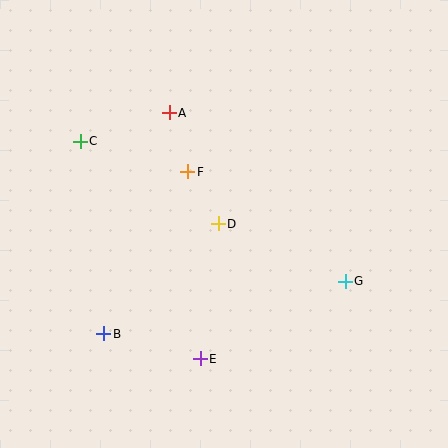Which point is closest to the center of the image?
Point D at (218, 224) is closest to the center.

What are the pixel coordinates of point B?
Point B is at (104, 334).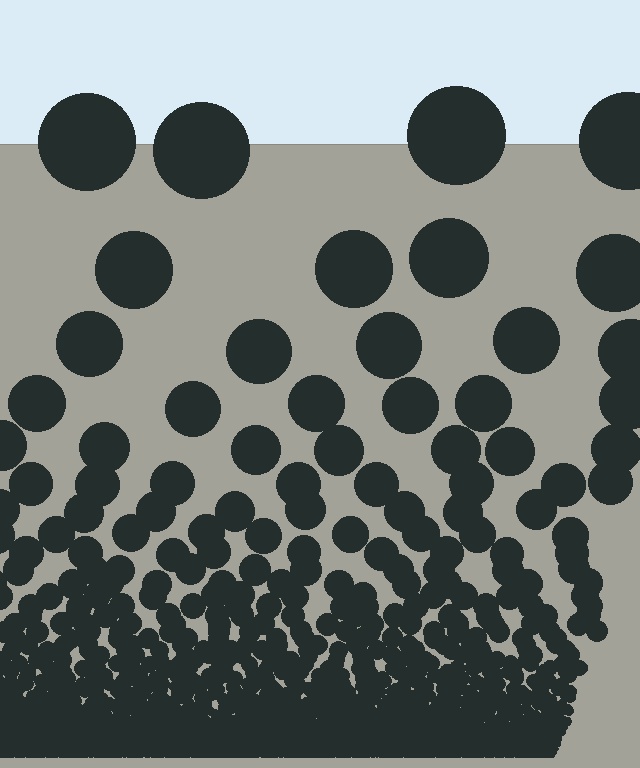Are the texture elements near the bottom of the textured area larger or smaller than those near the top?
Smaller. The gradient is inverted — elements near the bottom are smaller and denser.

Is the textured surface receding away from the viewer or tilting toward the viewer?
The surface appears to tilt toward the viewer. Texture elements get larger and sparser toward the top.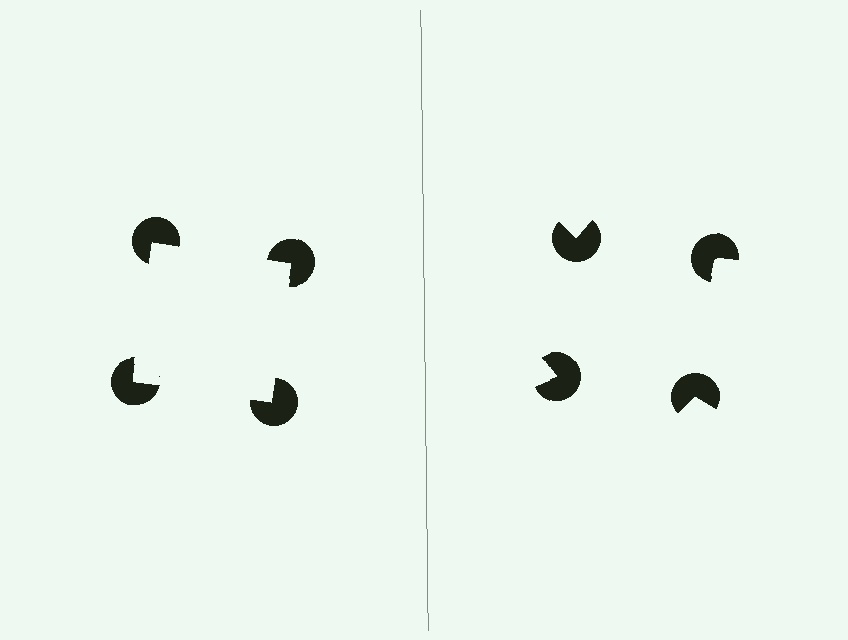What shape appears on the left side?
An illusory square.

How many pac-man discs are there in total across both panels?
8 — 4 on each side.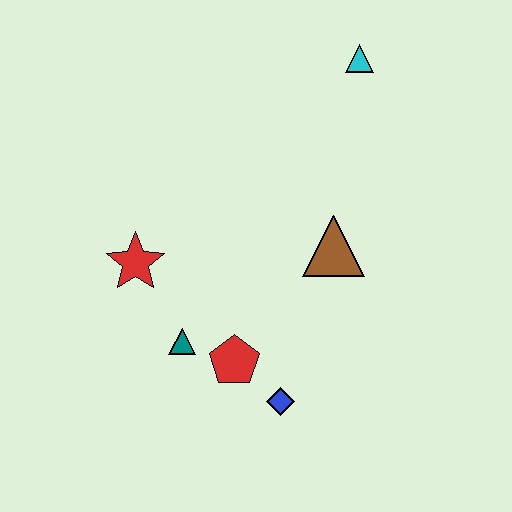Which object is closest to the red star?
The teal triangle is closest to the red star.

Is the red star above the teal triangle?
Yes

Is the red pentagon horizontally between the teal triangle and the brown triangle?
Yes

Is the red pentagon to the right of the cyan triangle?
No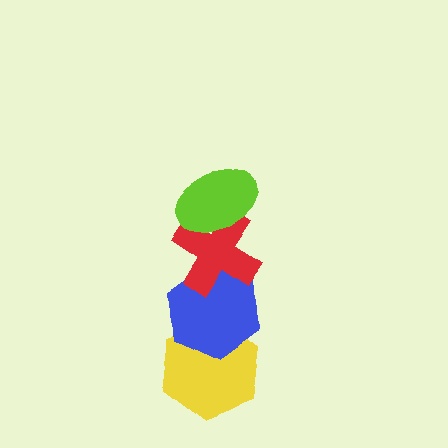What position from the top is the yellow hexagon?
The yellow hexagon is 4th from the top.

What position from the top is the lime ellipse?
The lime ellipse is 1st from the top.